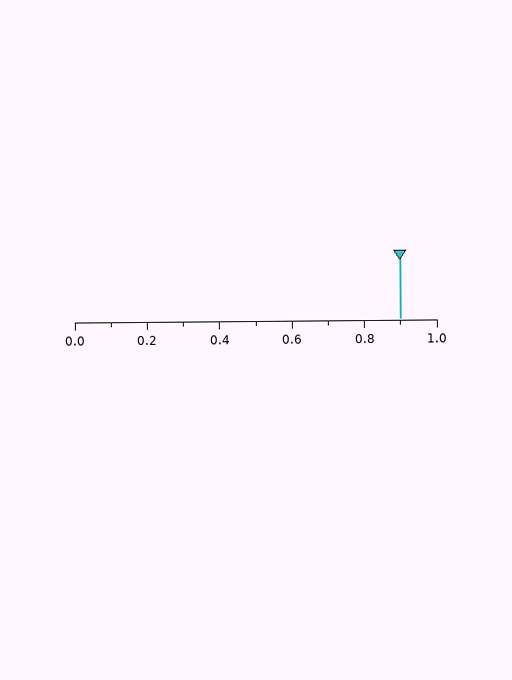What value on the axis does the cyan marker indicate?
The marker indicates approximately 0.9.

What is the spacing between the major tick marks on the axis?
The major ticks are spaced 0.2 apart.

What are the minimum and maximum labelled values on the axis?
The axis runs from 0.0 to 1.0.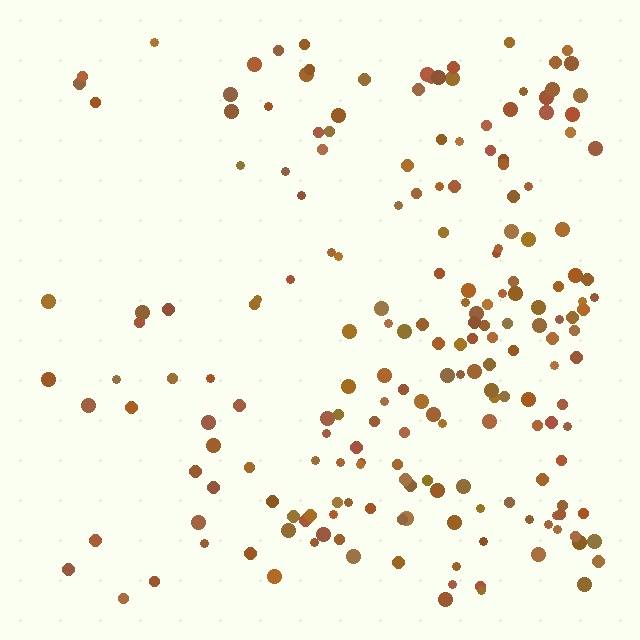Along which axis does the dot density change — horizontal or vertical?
Horizontal.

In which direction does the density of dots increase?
From left to right, with the right side densest.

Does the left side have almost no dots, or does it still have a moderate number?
Still a moderate number, just noticeably fewer than the right.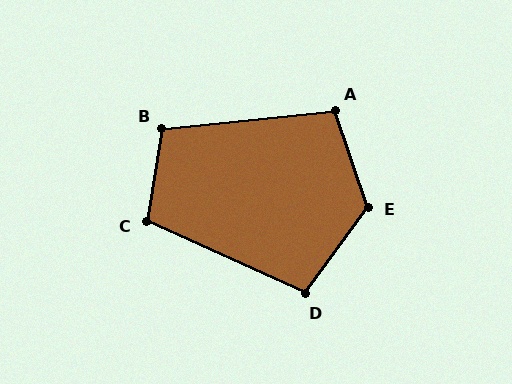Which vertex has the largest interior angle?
E, at approximately 125 degrees.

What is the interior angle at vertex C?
Approximately 105 degrees (obtuse).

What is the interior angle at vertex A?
Approximately 103 degrees (obtuse).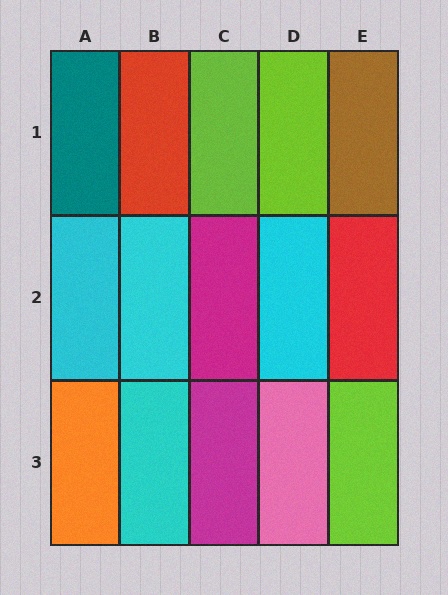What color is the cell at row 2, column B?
Cyan.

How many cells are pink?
1 cell is pink.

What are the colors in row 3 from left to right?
Orange, cyan, magenta, pink, lime.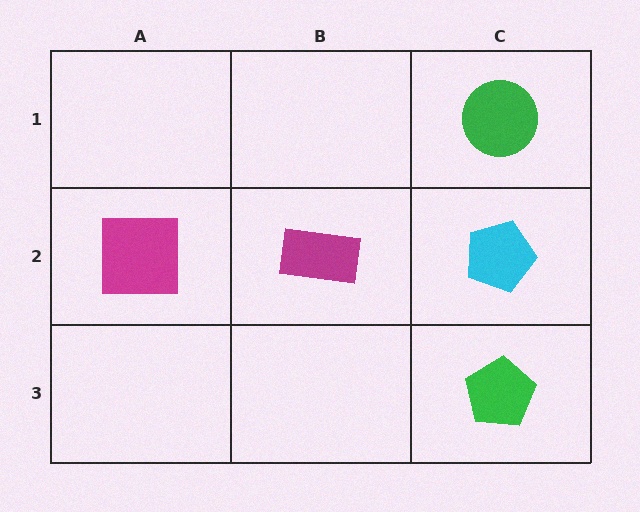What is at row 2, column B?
A magenta rectangle.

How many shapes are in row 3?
1 shape.